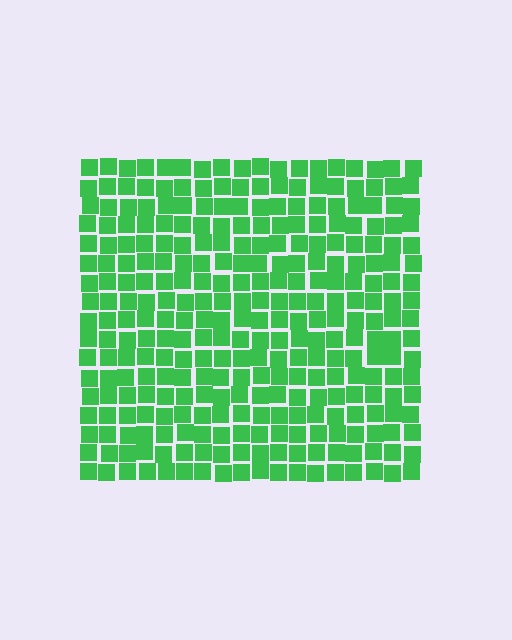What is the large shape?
The large shape is a square.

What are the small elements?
The small elements are squares.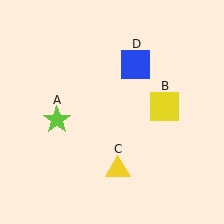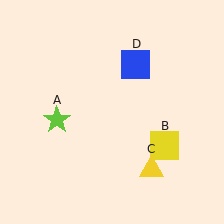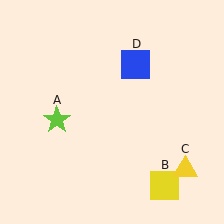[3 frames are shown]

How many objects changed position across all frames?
2 objects changed position: yellow square (object B), yellow triangle (object C).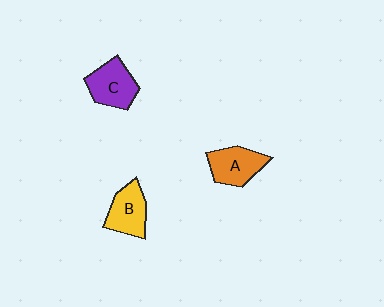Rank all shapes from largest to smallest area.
From largest to smallest: C (purple), A (orange), B (yellow).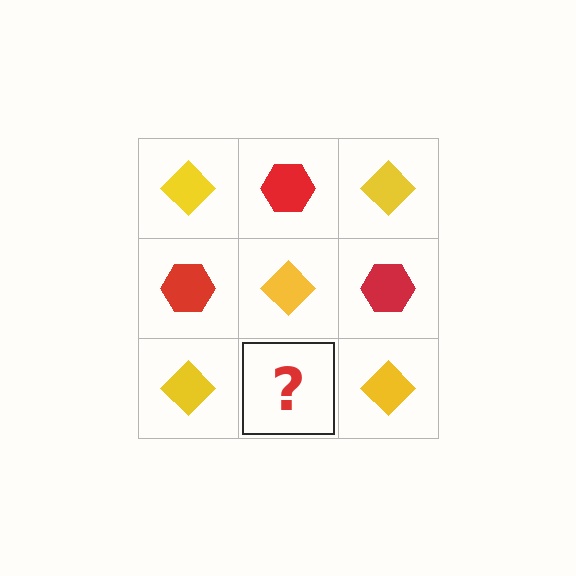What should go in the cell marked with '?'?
The missing cell should contain a red hexagon.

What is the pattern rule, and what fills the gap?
The rule is that it alternates yellow diamond and red hexagon in a checkerboard pattern. The gap should be filled with a red hexagon.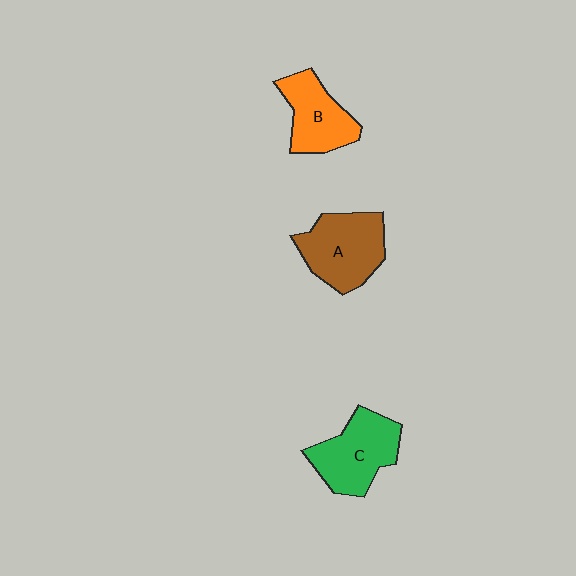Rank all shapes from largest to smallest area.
From largest to smallest: A (brown), C (green), B (orange).